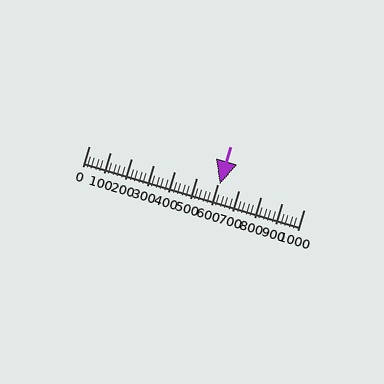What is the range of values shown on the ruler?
The ruler shows values from 0 to 1000.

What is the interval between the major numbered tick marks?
The major tick marks are spaced 100 units apart.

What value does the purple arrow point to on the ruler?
The purple arrow points to approximately 610.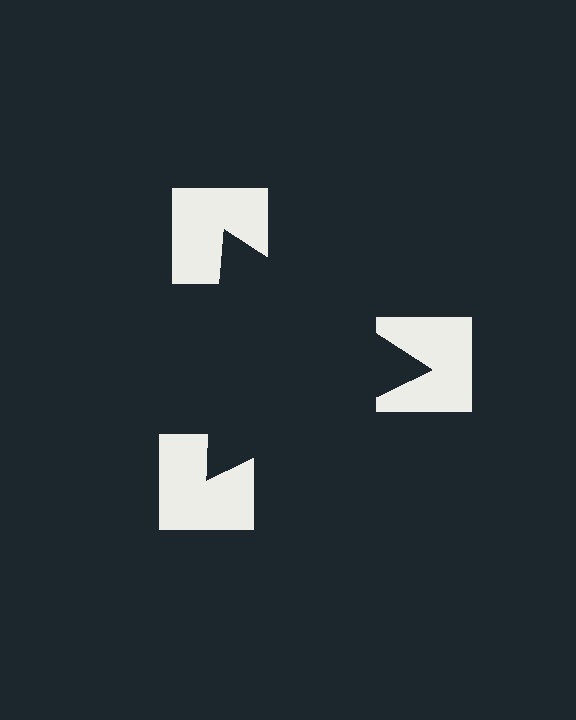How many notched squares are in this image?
There are 3 — one at each vertex of the illusory triangle.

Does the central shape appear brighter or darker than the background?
It typically appears slightly darker than the background, even though no actual brightness change is drawn.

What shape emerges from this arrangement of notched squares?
An illusory triangle — its edges are inferred from the aligned wedge cuts in the notched squares, not physically drawn.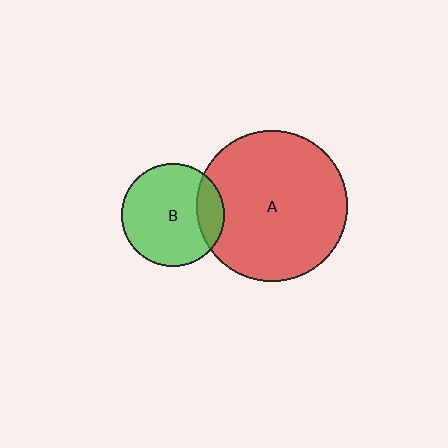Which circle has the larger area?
Circle A (red).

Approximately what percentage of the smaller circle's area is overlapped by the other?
Approximately 20%.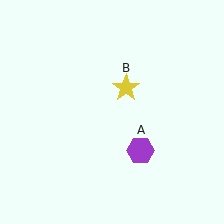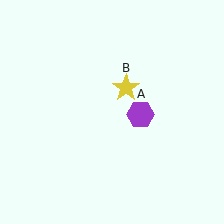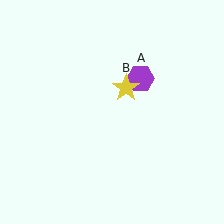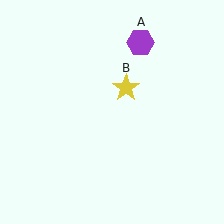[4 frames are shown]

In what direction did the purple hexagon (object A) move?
The purple hexagon (object A) moved up.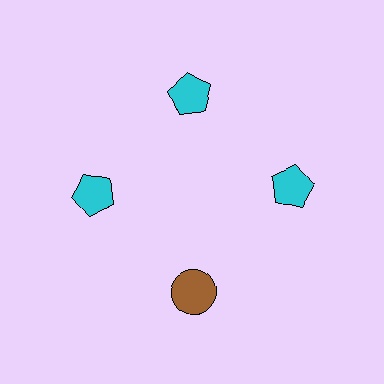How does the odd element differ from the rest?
It differs in both color (brown instead of cyan) and shape (circle instead of pentagon).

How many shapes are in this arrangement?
There are 4 shapes arranged in a ring pattern.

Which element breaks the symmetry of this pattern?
The brown circle at roughly the 6 o'clock position breaks the symmetry. All other shapes are cyan pentagons.